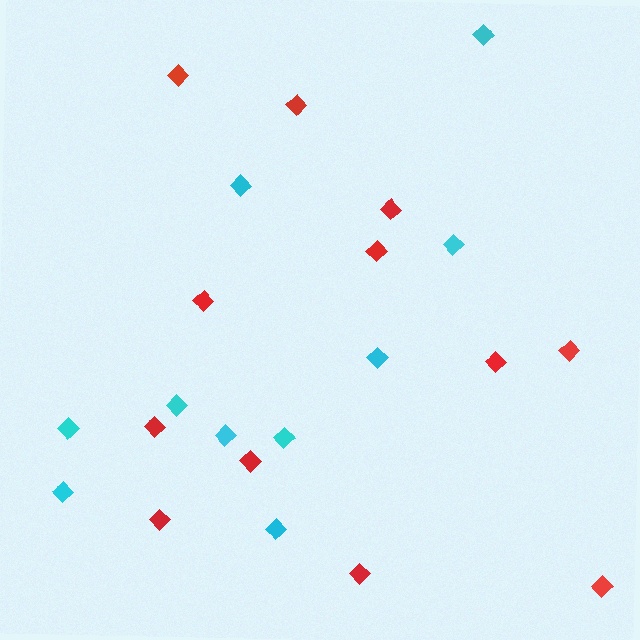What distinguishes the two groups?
There are 2 groups: one group of red diamonds (12) and one group of cyan diamonds (10).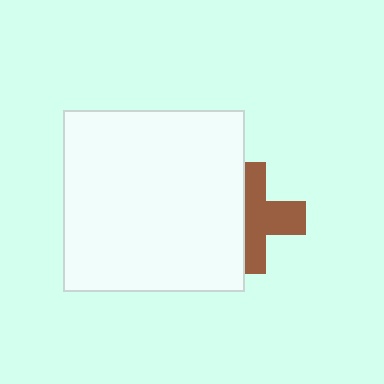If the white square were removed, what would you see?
You would see the complete brown cross.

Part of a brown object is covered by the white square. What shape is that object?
It is a cross.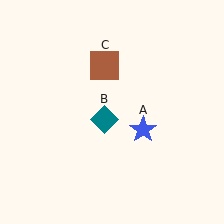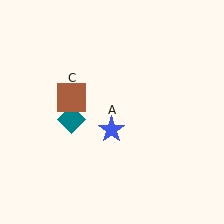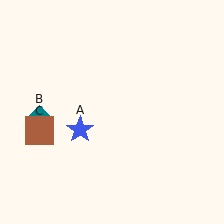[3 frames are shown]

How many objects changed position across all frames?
3 objects changed position: blue star (object A), teal diamond (object B), brown square (object C).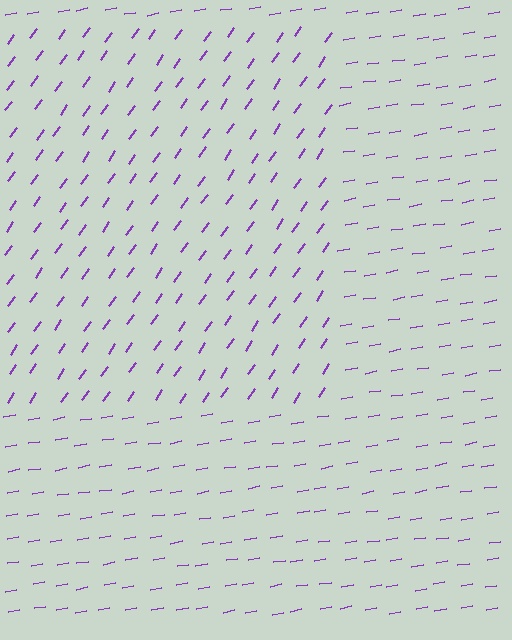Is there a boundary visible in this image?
Yes, there is a texture boundary formed by a change in line orientation.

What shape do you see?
I see a rectangle.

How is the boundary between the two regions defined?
The boundary is defined purely by a change in line orientation (approximately 45 degrees difference). All lines are the same color and thickness.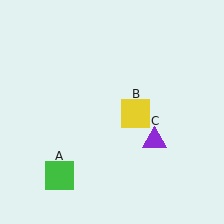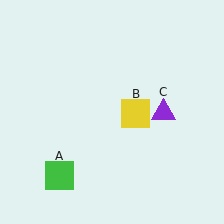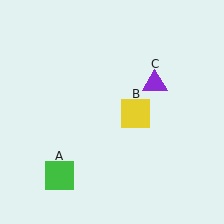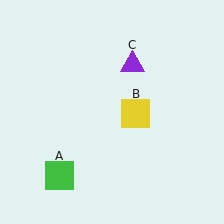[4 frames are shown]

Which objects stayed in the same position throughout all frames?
Green square (object A) and yellow square (object B) remained stationary.